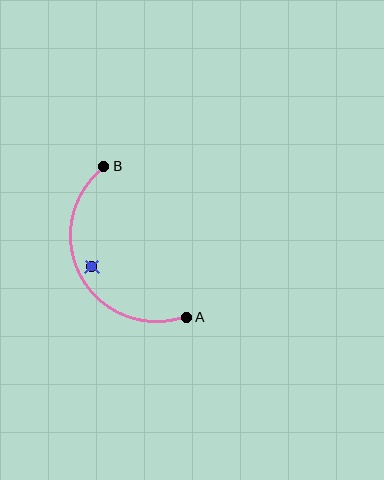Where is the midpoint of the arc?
The arc midpoint is the point on the curve farthest from the straight line joining A and B. It sits to the left of that line.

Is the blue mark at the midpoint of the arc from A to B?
No — the blue mark does not lie on the arc at all. It sits slightly inside the curve.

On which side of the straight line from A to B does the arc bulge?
The arc bulges to the left of the straight line connecting A and B.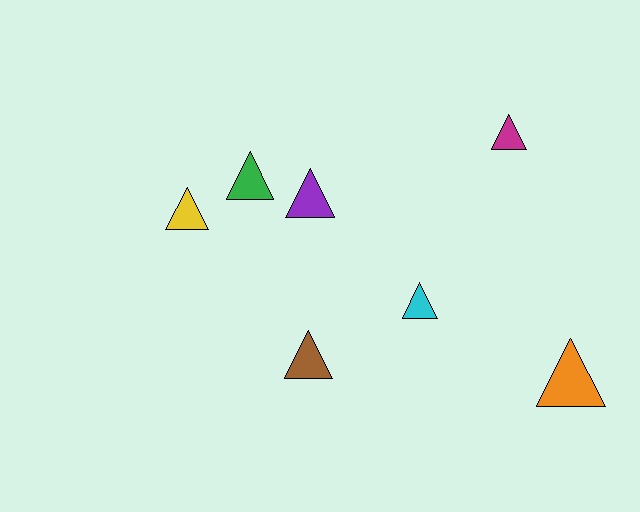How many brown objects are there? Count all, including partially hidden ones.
There is 1 brown object.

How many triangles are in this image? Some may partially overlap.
There are 7 triangles.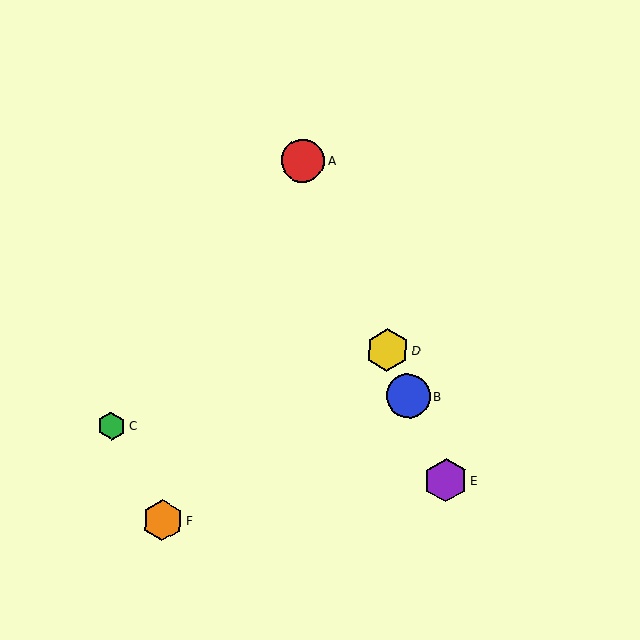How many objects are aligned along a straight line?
4 objects (A, B, D, E) are aligned along a straight line.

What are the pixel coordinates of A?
Object A is at (303, 161).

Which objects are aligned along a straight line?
Objects A, B, D, E are aligned along a straight line.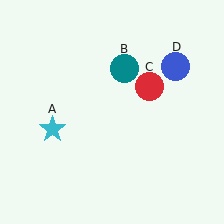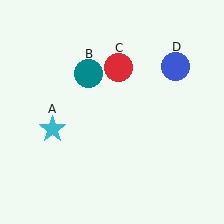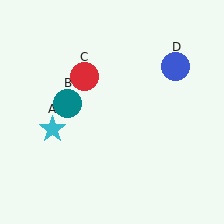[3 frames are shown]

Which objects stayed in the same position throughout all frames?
Cyan star (object A) and blue circle (object D) remained stationary.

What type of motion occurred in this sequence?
The teal circle (object B), red circle (object C) rotated counterclockwise around the center of the scene.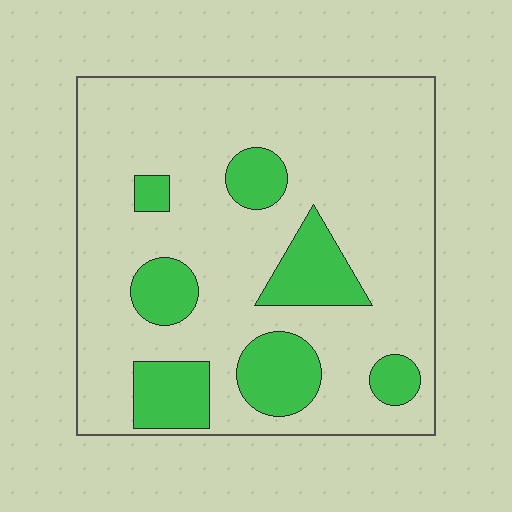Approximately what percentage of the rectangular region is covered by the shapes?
Approximately 20%.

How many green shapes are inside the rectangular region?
7.